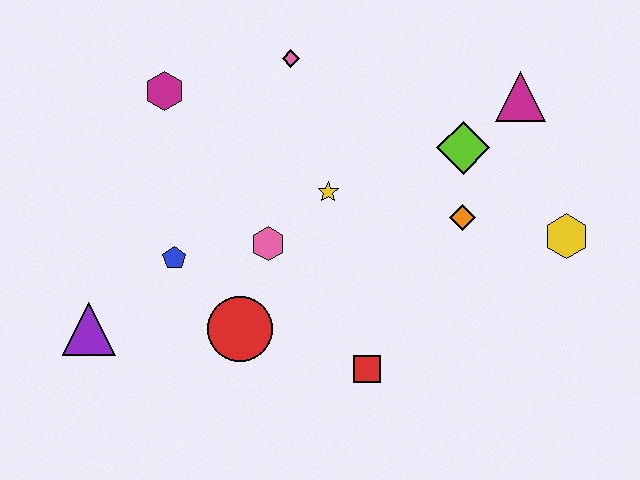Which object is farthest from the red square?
The magenta hexagon is farthest from the red square.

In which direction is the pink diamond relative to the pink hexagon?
The pink diamond is above the pink hexagon.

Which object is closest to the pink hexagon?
The yellow star is closest to the pink hexagon.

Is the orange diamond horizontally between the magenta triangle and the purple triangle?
Yes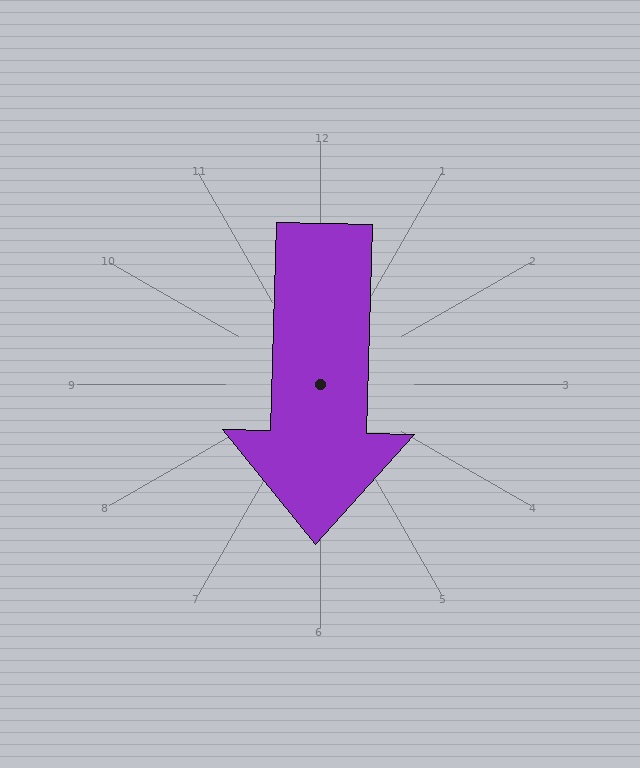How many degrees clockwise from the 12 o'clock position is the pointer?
Approximately 182 degrees.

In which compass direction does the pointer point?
South.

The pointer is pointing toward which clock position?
Roughly 6 o'clock.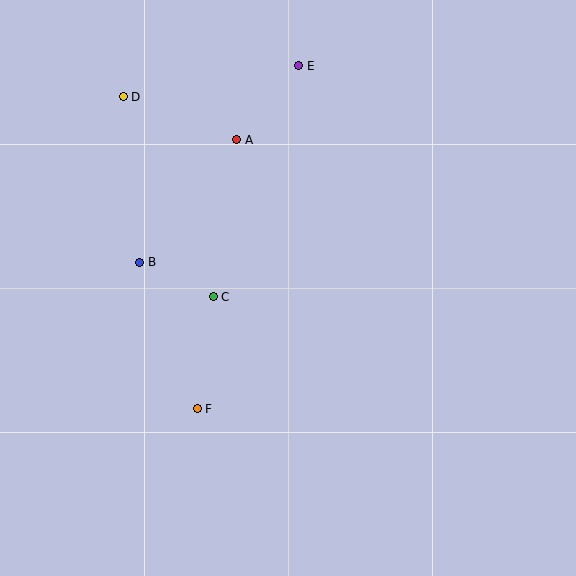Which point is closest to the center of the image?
Point C at (213, 297) is closest to the center.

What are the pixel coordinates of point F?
Point F is at (197, 409).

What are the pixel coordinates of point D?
Point D is at (123, 97).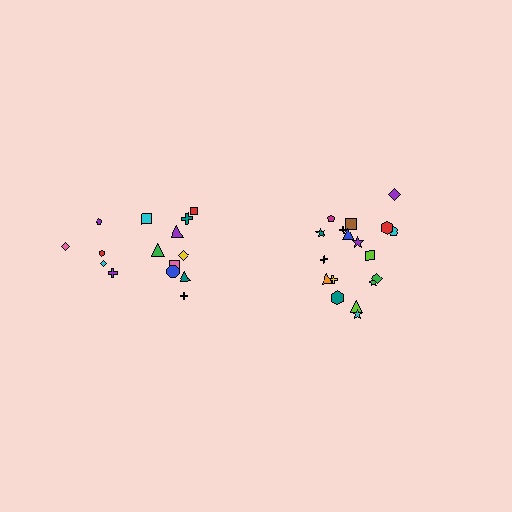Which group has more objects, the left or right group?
The right group.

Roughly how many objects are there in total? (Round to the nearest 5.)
Roughly 35 objects in total.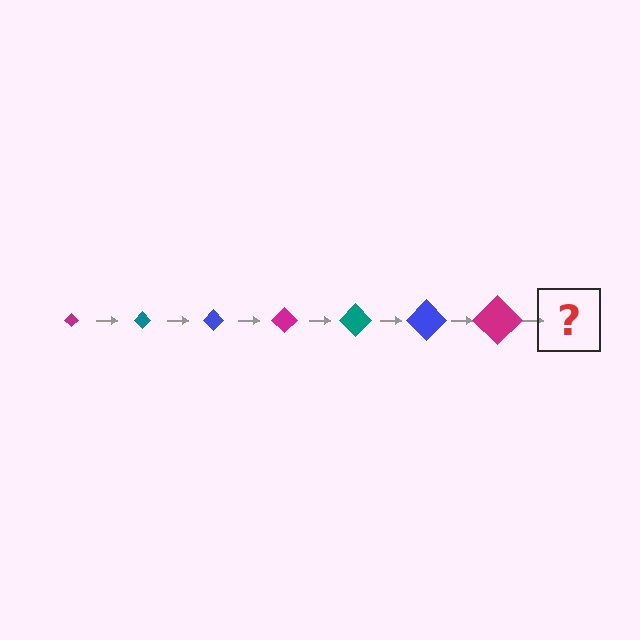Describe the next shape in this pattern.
It should be a teal diamond, larger than the previous one.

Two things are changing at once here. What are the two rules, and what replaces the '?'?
The two rules are that the diamond grows larger each step and the color cycles through magenta, teal, and blue. The '?' should be a teal diamond, larger than the previous one.